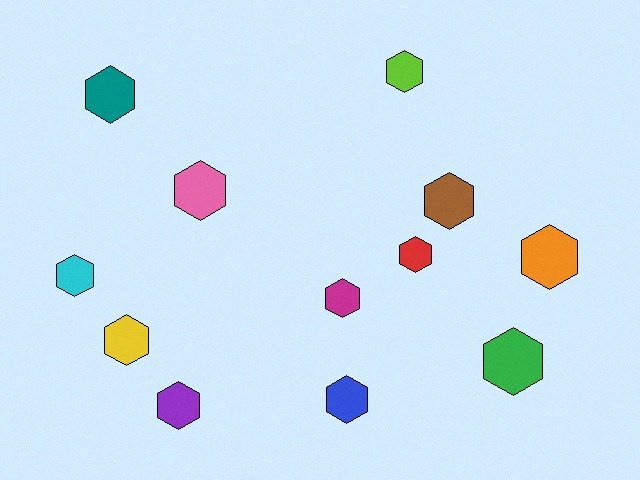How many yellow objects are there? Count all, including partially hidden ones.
There is 1 yellow object.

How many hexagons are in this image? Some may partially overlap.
There are 12 hexagons.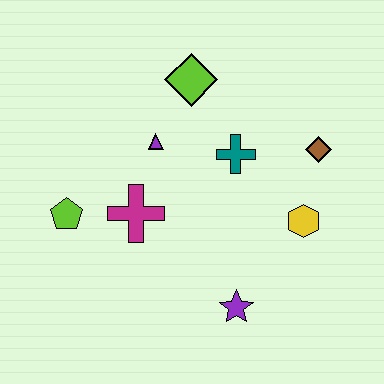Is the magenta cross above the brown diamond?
No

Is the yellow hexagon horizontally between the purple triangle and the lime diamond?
No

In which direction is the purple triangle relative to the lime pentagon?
The purple triangle is to the right of the lime pentagon.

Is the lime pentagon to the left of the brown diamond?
Yes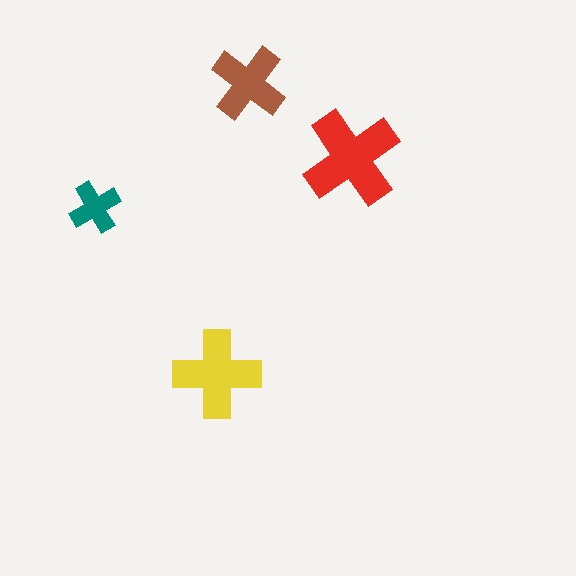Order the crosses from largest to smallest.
the red one, the yellow one, the brown one, the teal one.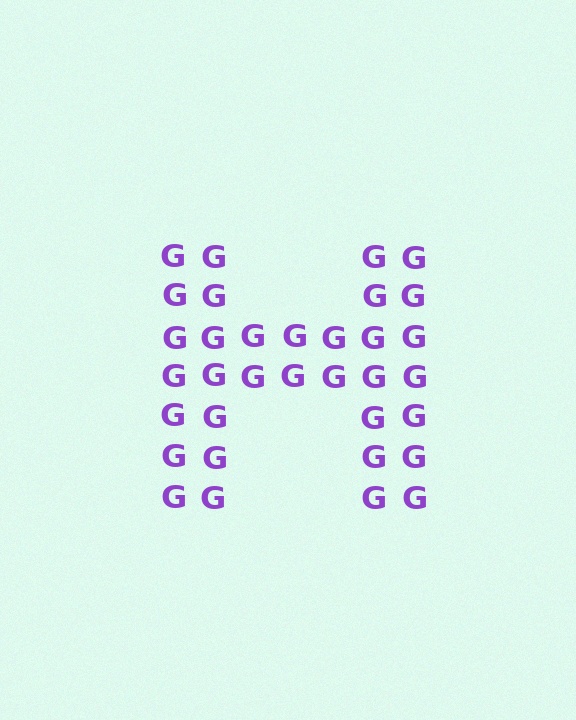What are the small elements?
The small elements are letter G's.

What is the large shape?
The large shape is the letter H.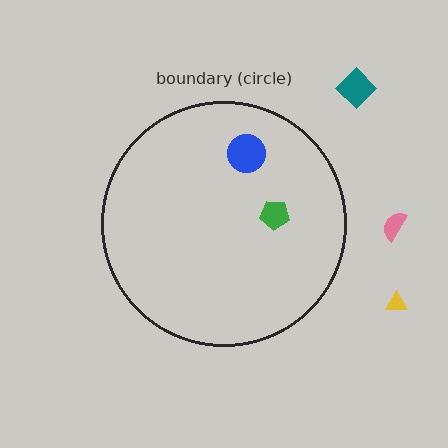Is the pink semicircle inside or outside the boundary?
Outside.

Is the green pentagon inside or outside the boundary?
Inside.